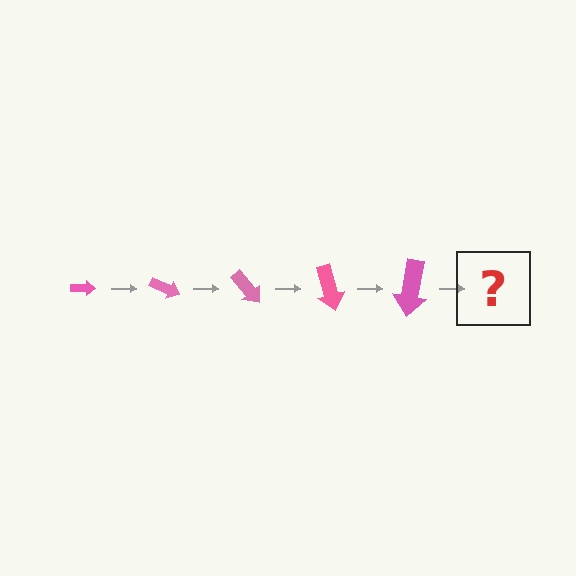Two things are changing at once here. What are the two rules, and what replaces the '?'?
The two rules are that the arrow grows larger each step and it rotates 25 degrees each step. The '?' should be an arrow, larger than the previous one and rotated 125 degrees from the start.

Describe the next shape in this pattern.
It should be an arrow, larger than the previous one and rotated 125 degrees from the start.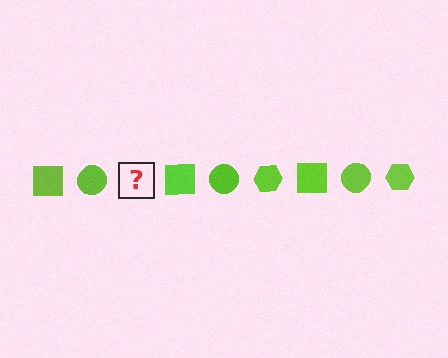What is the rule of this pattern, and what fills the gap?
The rule is that the pattern cycles through square, circle, hexagon shapes in lime. The gap should be filled with a lime hexagon.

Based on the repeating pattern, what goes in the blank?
The blank should be a lime hexagon.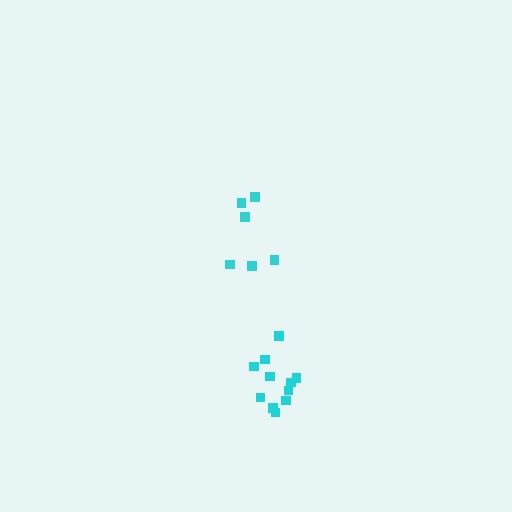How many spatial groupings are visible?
There are 2 spatial groupings.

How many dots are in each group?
Group 1: 11 dots, Group 2: 6 dots (17 total).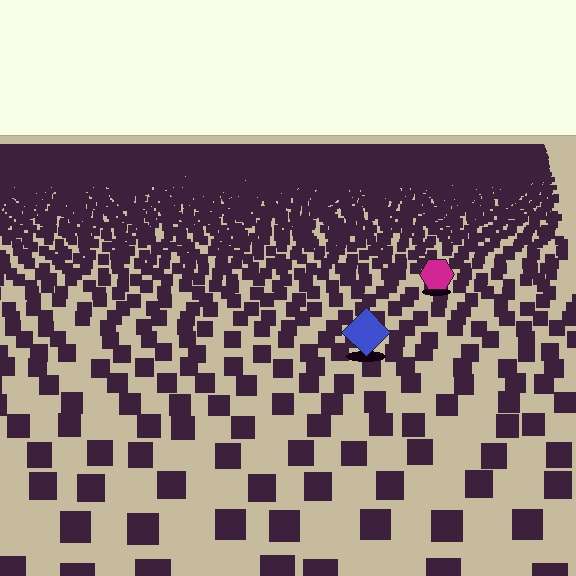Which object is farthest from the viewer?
The magenta hexagon is farthest from the viewer. It appears smaller and the ground texture around it is denser.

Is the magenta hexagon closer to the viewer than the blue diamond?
No. The blue diamond is closer — you can tell from the texture gradient: the ground texture is coarser near it.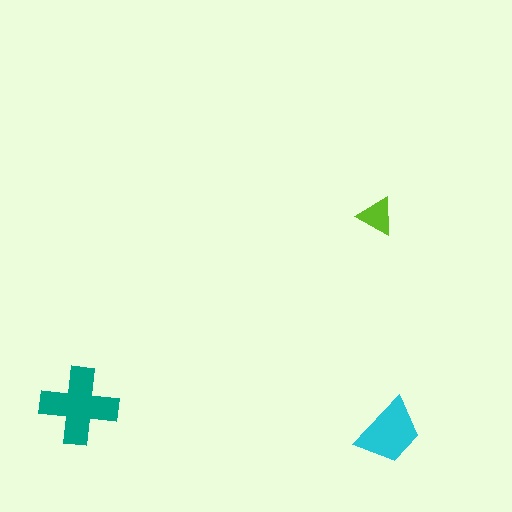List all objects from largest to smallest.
The teal cross, the cyan trapezoid, the lime triangle.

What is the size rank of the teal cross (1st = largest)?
1st.